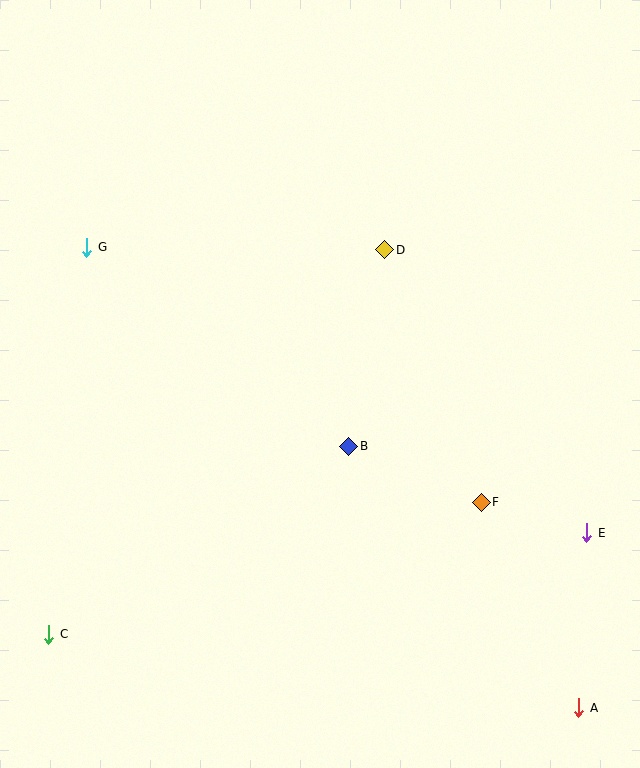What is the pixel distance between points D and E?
The distance between D and E is 348 pixels.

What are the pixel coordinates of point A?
Point A is at (579, 708).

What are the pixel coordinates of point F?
Point F is at (481, 502).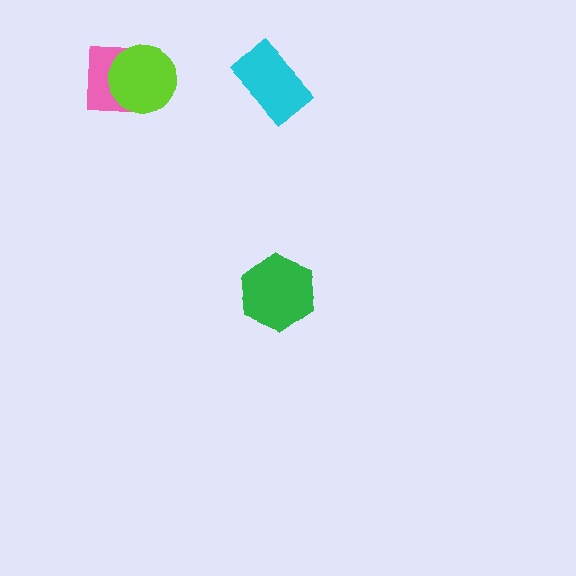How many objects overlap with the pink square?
1 object overlaps with the pink square.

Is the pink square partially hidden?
Yes, it is partially covered by another shape.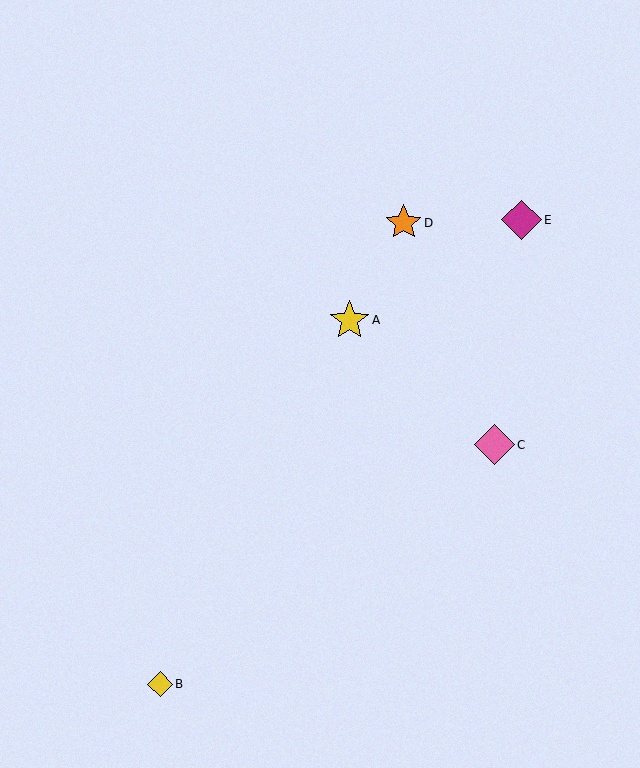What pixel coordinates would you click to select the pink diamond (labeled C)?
Click at (495, 445) to select the pink diamond C.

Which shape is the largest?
The pink diamond (labeled C) is the largest.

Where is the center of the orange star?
The center of the orange star is at (404, 223).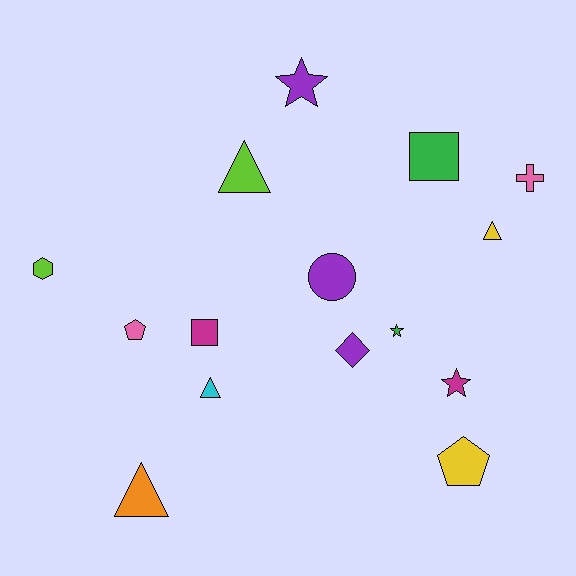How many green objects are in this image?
There are 2 green objects.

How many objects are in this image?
There are 15 objects.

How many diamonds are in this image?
There is 1 diamond.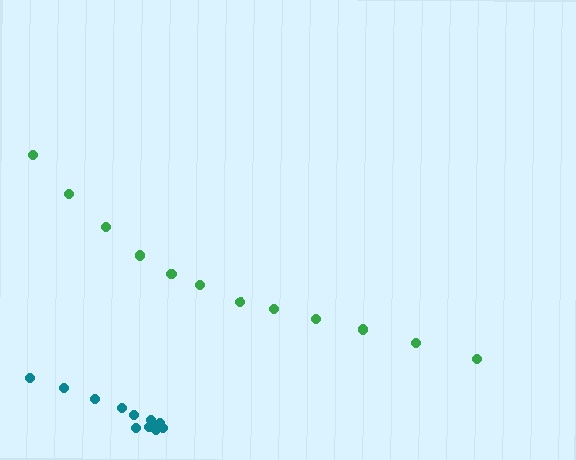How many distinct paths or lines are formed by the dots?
There are 2 distinct paths.